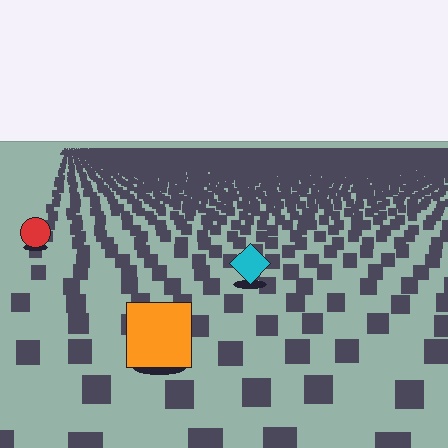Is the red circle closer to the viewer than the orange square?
No. The orange square is closer — you can tell from the texture gradient: the ground texture is coarser near it.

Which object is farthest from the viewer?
The red circle is farthest from the viewer. It appears smaller and the ground texture around it is denser.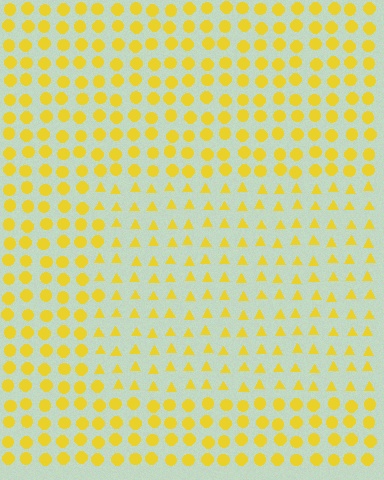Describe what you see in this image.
The image is filled with small yellow elements arranged in a uniform grid. A rectangle-shaped region contains triangles, while the surrounding area contains circles. The boundary is defined purely by the change in element shape.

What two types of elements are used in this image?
The image uses triangles inside the rectangle region and circles outside it.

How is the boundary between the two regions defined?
The boundary is defined by a change in element shape: triangles inside vs. circles outside. All elements share the same color and spacing.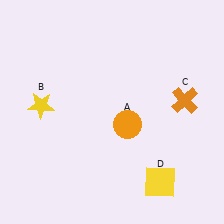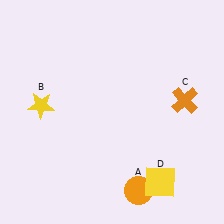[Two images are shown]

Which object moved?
The orange circle (A) moved down.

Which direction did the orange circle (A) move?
The orange circle (A) moved down.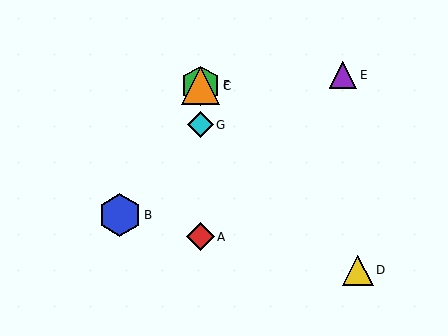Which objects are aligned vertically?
Objects A, C, F, G are aligned vertically.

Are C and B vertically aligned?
No, C is at x≈200 and B is at x≈120.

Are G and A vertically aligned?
Yes, both are at x≈200.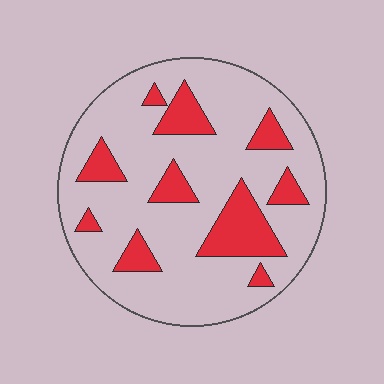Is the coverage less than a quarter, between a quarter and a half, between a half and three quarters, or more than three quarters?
Less than a quarter.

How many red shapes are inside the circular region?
10.